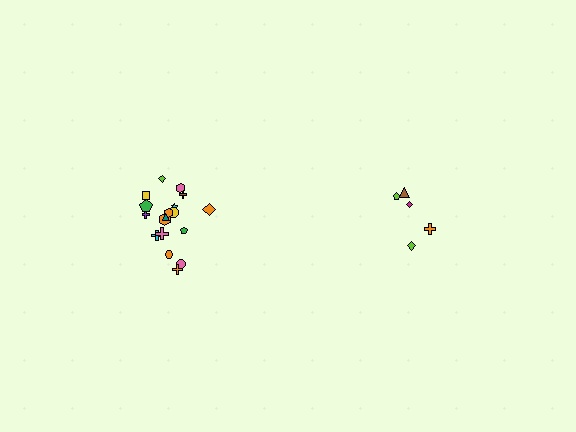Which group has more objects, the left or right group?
The left group.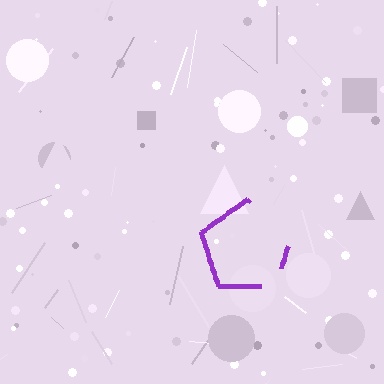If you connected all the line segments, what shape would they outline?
They would outline a pentagon.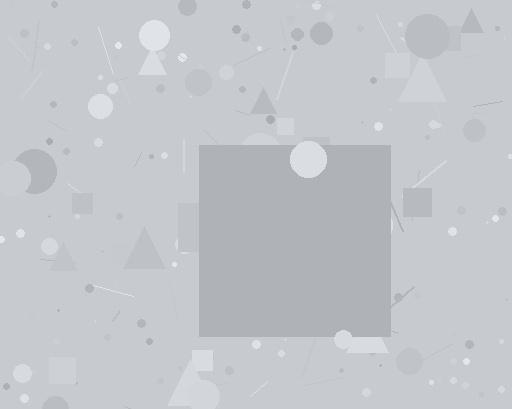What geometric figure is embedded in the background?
A square is embedded in the background.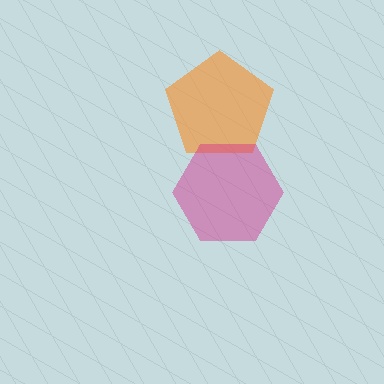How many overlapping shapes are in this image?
There are 2 overlapping shapes in the image.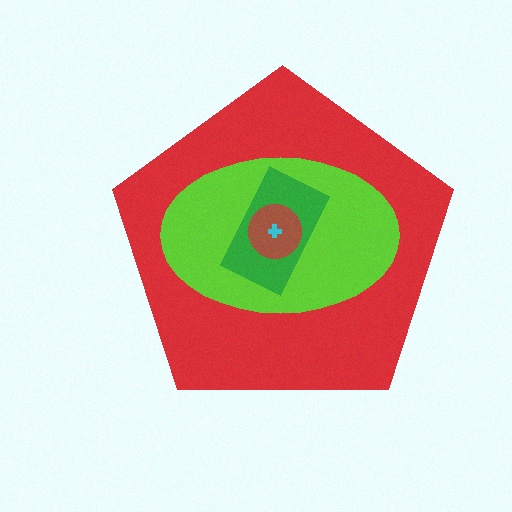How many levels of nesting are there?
5.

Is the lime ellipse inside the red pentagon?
Yes.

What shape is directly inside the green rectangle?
The brown circle.